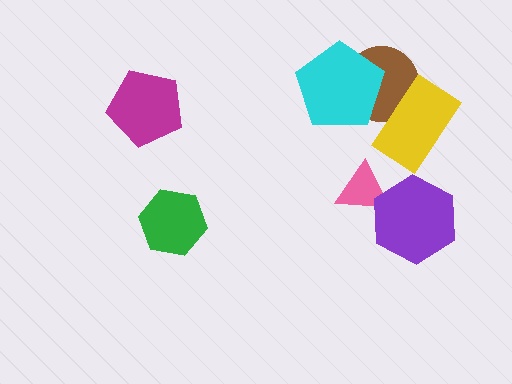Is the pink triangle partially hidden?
Yes, it is partially covered by another shape.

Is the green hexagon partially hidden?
No, no other shape covers it.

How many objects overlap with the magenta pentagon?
0 objects overlap with the magenta pentagon.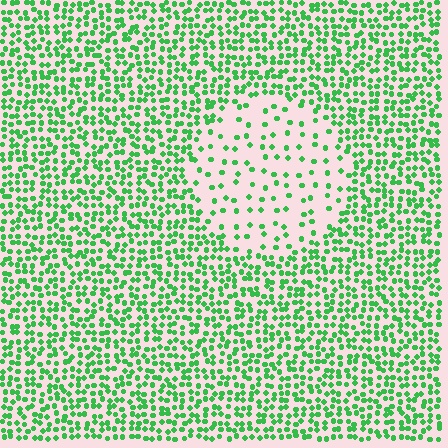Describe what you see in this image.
The image contains small green elements arranged at two different densities. A circle-shaped region is visible where the elements are less densely packed than the surrounding area.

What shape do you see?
I see a circle.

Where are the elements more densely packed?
The elements are more densely packed outside the circle boundary.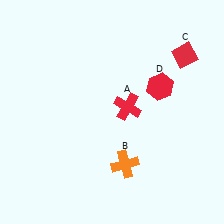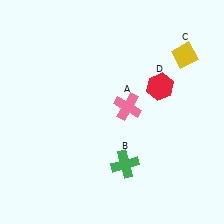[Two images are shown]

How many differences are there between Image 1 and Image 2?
There are 3 differences between the two images.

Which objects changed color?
A changed from red to pink. B changed from orange to green. C changed from red to yellow.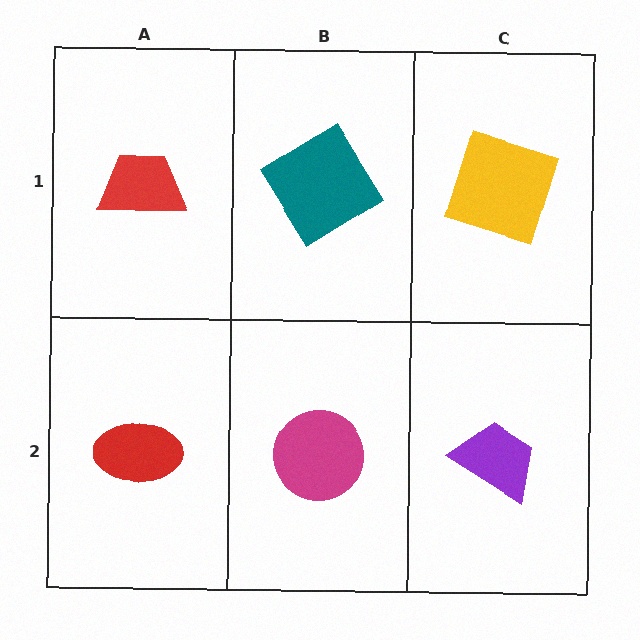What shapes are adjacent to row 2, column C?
A yellow square (row 1, column C), a magenta circle (row 2, column B).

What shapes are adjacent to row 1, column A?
A red ellipse (row 2, column A), a teal diamond (row 1, column B).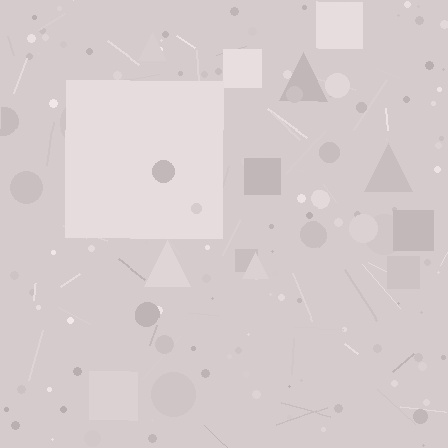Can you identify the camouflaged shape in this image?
The camouflaged shape is a square.